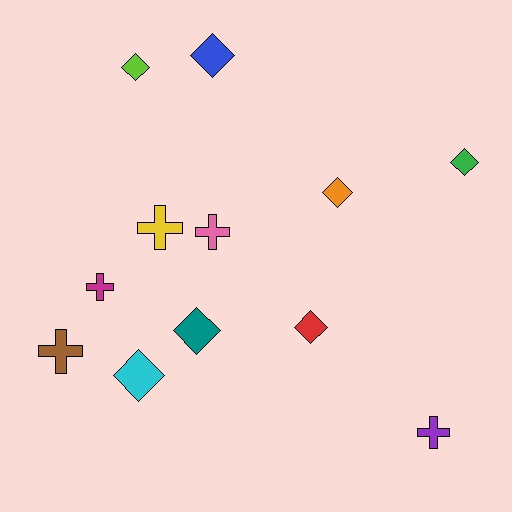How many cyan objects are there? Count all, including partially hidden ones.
There is 1 cyan object.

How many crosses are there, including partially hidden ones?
There are 5 crosses.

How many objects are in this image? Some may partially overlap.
There are 12 objects.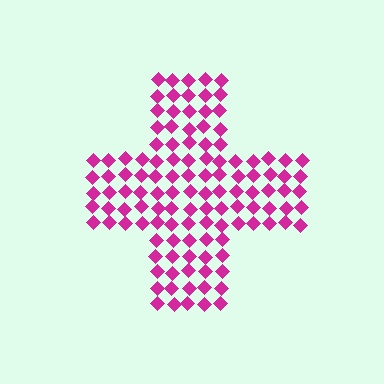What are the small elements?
The small elements are diamonds.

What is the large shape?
The large shape is a cross.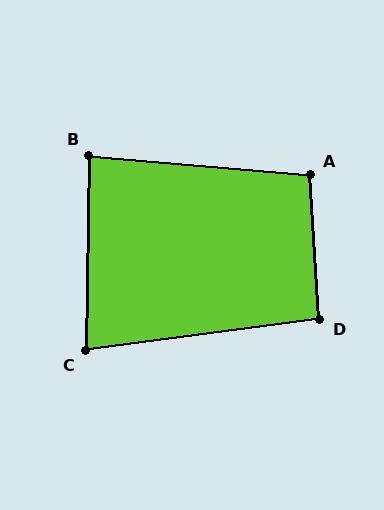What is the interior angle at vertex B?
Approximately 86 degrees (approximately right).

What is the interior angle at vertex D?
Approximately 94 degrees (approximately right).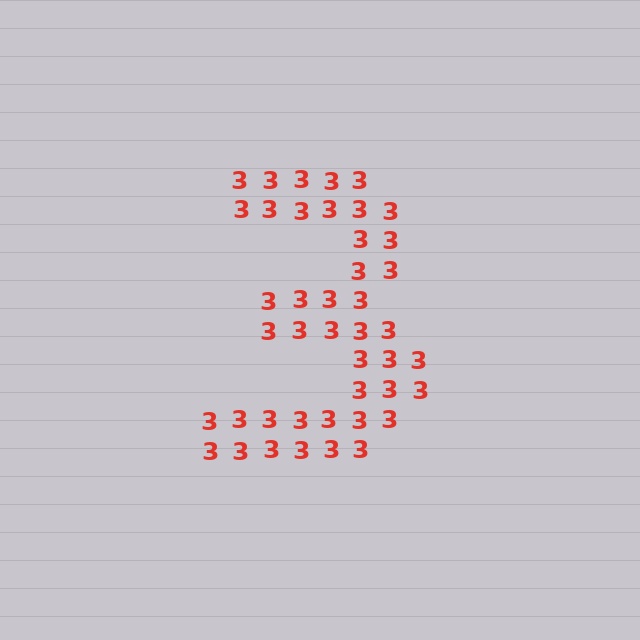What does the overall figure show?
The overall figure shows the digit 3.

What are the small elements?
The small elements are digit 3's.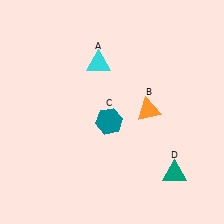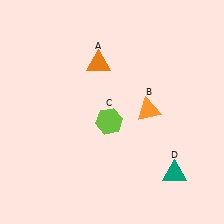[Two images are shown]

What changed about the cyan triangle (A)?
In Image 1, A is cyan. In Image 2, it changed to orange.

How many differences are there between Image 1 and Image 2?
There are 2 differences between the two images.